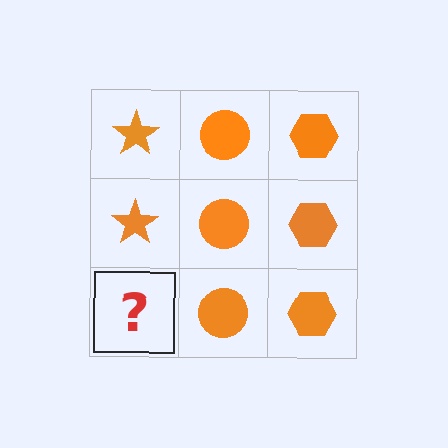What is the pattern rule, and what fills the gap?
The rule is that each column has a consistent shape. The gap should be filled with an orange star.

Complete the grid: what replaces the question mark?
The question mark should be replaced with an orange star.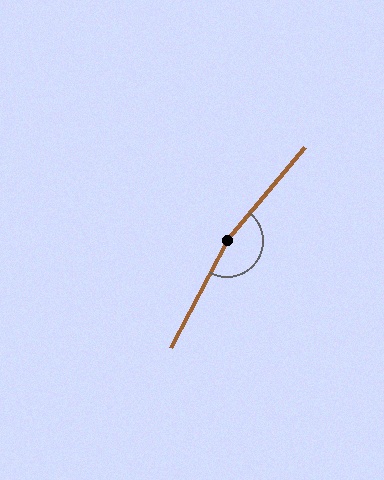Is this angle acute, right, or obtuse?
It is obtuse.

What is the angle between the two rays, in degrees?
Approximately 168 degrees.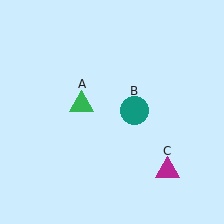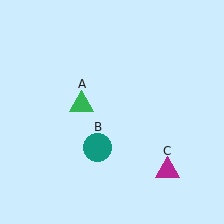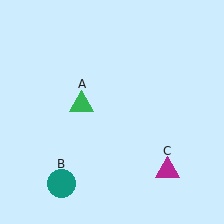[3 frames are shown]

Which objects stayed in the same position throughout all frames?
Green triangle (object A) and magenta triangle (object C) remained stationary.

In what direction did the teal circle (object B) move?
The teal circle (object B) moved down and to the left.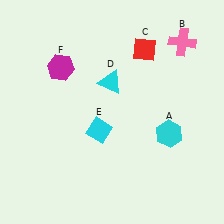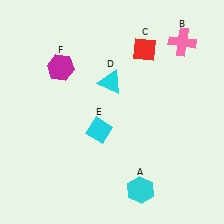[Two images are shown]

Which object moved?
The cyan hexagon (A) moved down.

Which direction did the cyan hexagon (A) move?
The cyan hexagon (A) moved down.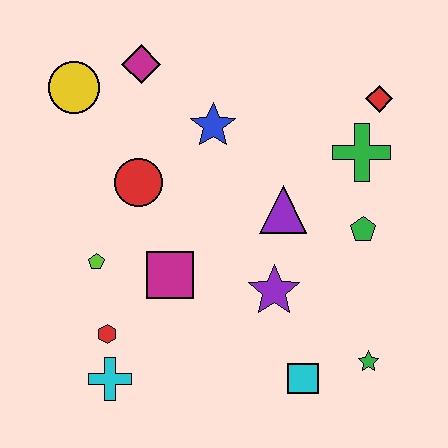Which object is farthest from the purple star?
The yellow circle is farthest from the purple star.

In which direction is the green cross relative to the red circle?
The green cross is to the right of the red circle.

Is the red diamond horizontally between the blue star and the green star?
No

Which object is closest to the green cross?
The red diamond is closest to the green cross.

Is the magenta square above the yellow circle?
No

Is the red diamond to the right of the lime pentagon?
Yes